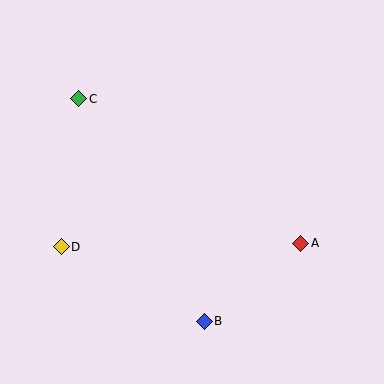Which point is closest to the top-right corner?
Point A is closest to the top-right corner.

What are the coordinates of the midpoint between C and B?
The midpoint between C and B is at (141, 210).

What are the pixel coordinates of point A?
Point A is at (300, 243).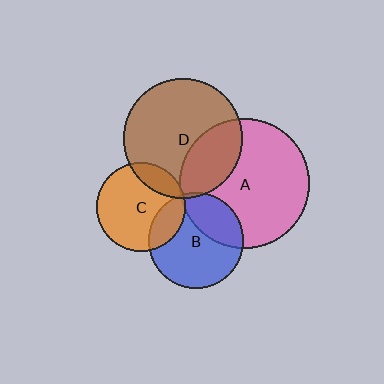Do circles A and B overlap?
Yes.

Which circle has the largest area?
Circle A (pink).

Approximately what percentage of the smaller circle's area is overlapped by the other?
Approximately 30%.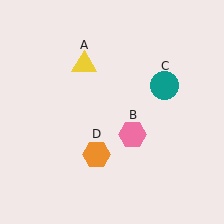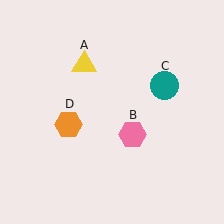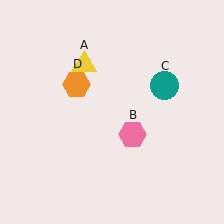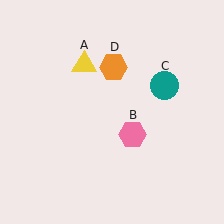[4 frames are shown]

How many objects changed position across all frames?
1 object changed position: orange hexagon (object D).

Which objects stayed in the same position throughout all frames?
Yellow triangle (object A) and pink hexagon (object B) and teal circle (object C) remained stationary.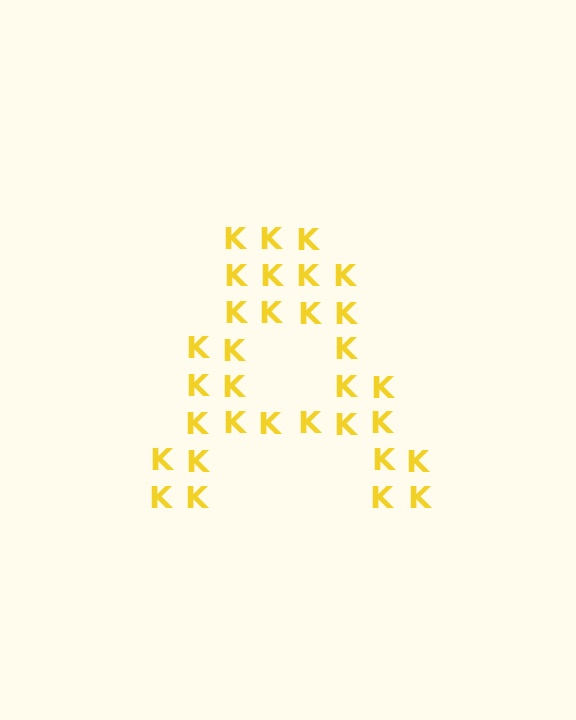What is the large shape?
The large shape is the letter A.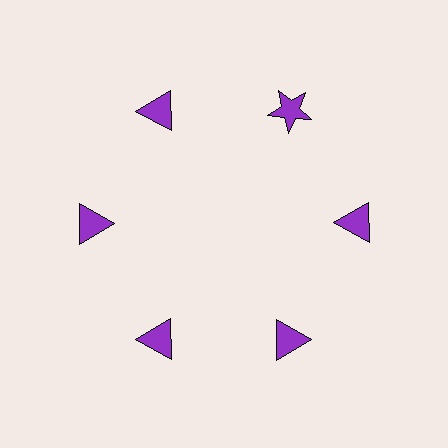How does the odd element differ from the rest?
It has a different shape: star instead of triangle.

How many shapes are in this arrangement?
There are 6 shapes arranged in a ring pattern.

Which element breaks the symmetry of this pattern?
The purple star at roughly the 1 o'clock position breaks the symmetry. All other shapes are purple triangles.